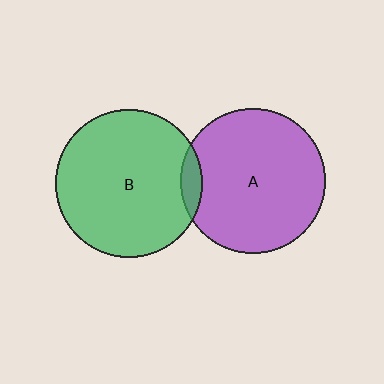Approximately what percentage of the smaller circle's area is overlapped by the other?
Approximately 5%.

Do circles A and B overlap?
Yes.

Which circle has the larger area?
Circle B (green).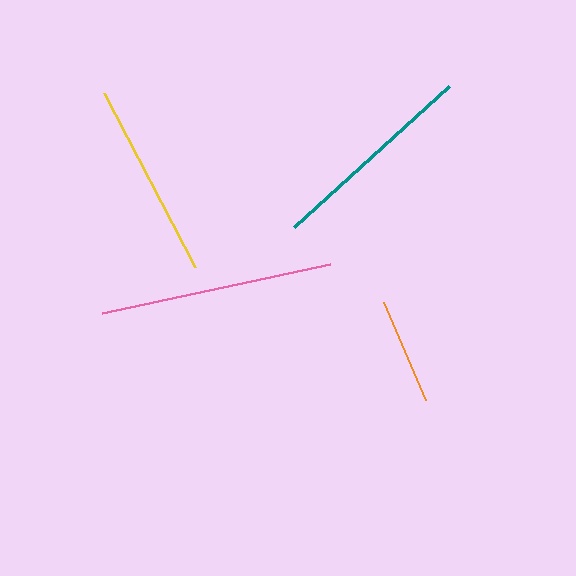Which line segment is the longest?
The pink line is the longest at approximately 233 pixels.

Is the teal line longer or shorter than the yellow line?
The teal line is longer than the yellow line.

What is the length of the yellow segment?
The yellow segment is approximately 197 pixels long.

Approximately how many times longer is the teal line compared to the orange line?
The teal line is approximately 2.0 times the length of the orange line.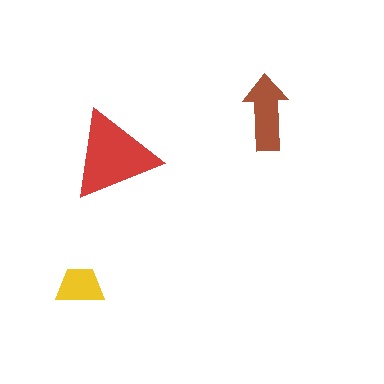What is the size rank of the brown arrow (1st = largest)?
2nd.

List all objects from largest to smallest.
The red triangle, the brown arrow, the yellow trapezoid.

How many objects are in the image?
There are 3 objects in the image.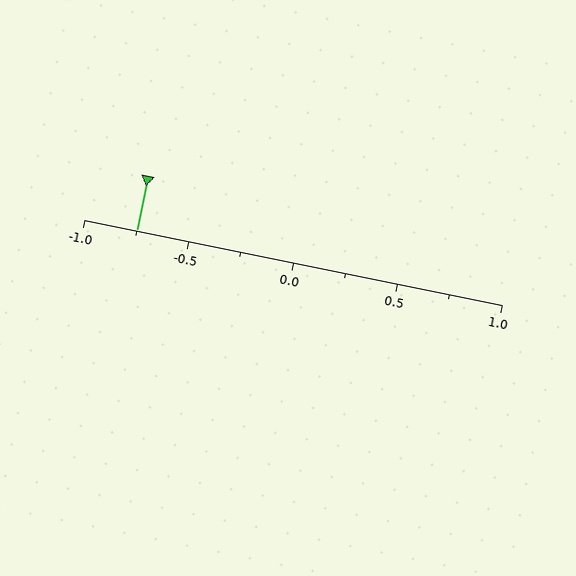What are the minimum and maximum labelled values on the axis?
The axis runs from -1.0 to 1.0.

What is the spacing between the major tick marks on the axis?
The major ticks are spaced 0.5 apart.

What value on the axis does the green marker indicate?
The marker indicates approximately -0.75.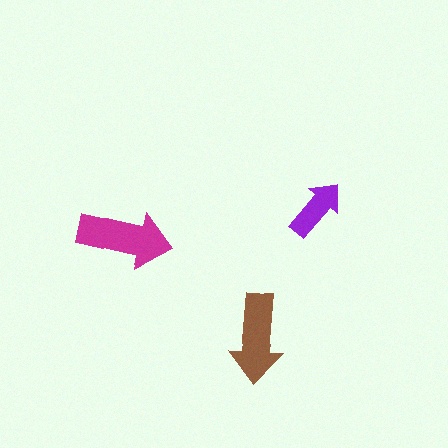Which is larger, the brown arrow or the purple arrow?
The brown one.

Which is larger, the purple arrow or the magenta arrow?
The magenta one.